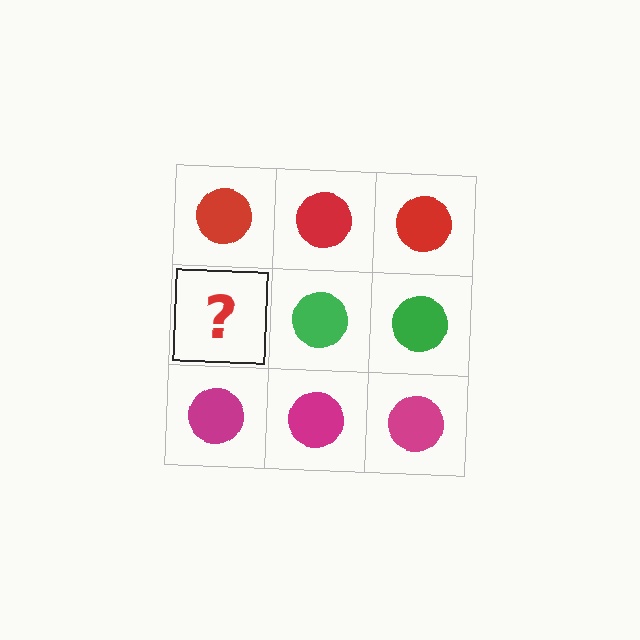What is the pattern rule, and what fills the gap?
The rule is that each row has a consistent color. The gap should be filled with a green circle.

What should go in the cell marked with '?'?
The missing cell should contain a green circle.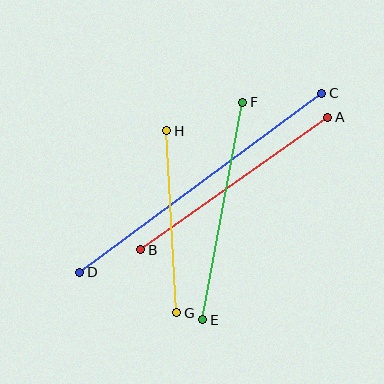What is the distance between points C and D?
The distance is approximately 301 pixels.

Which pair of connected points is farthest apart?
Points C and D are farthest apart.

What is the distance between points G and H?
The distance is approximately 182 pixels.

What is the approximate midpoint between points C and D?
The midpoint is at approximately (201, 183) pixels.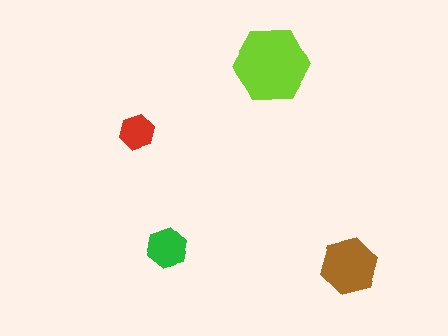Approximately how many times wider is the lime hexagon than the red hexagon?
About 2 times wider.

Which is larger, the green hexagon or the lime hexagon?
The lime one.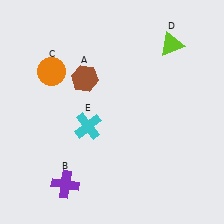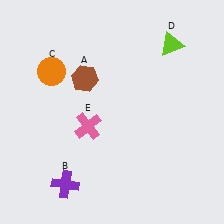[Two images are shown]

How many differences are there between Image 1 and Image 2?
There is 1 difference between the two images.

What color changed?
The cross (E) changed from cyan in Image 1 to pink in Image 2.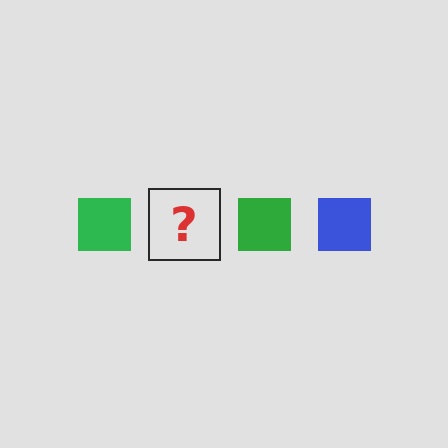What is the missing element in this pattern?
The missing element is a blue square.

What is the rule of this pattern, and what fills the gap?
The rule is that the pattern cycles through green, blue squares. The gap should be filled with a blue square.